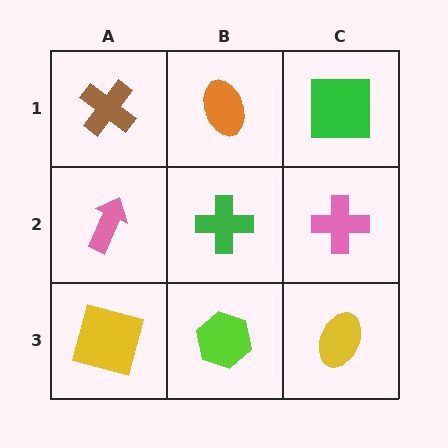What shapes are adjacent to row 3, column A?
A pink arrow (row 2, column A), a lime hexagon (row 3, column B).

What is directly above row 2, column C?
A green square.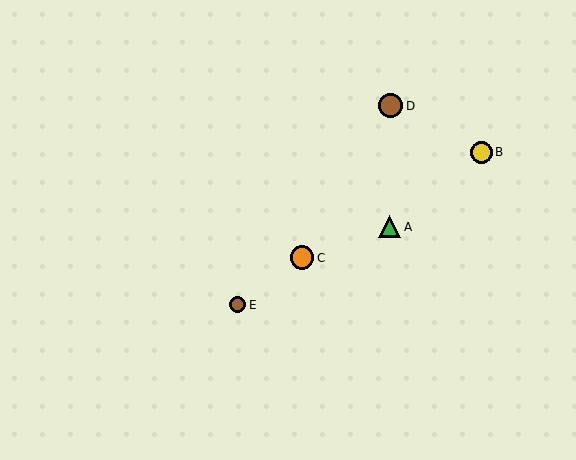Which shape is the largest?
The brown circle (labeled D) is the largest.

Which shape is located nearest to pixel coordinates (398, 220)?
The green triangle (labeled A) at (390, 227) is nearest to that location.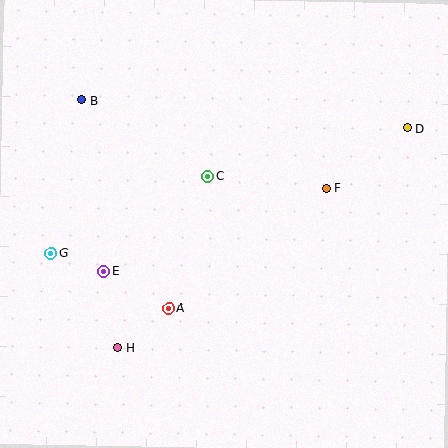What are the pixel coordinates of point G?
Point G is at (51, 253).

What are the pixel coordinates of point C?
Point C is at (208, 176).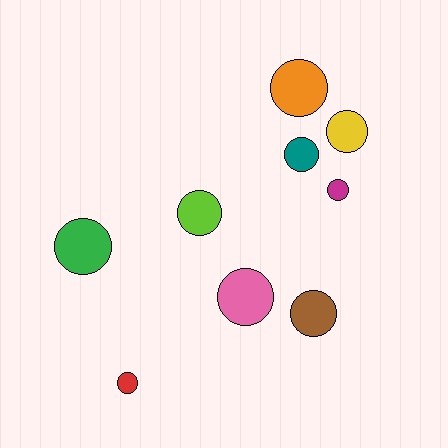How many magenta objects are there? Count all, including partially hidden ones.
There is 1 magenta object.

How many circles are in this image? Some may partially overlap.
There are 9 circles.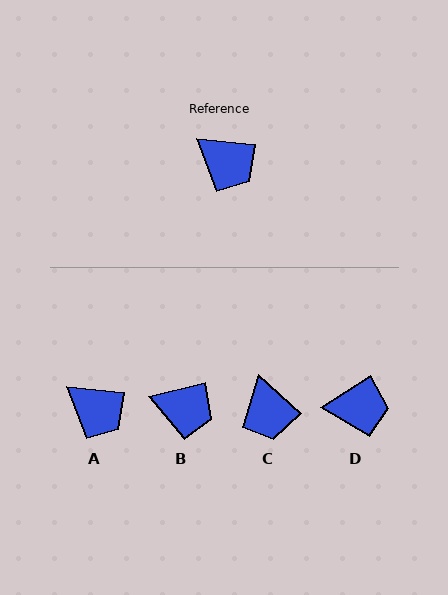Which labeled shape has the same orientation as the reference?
A.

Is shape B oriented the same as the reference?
No, it is off by about 20 degrees.